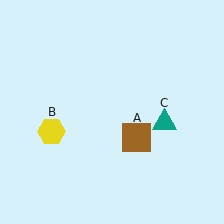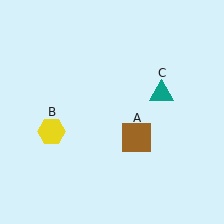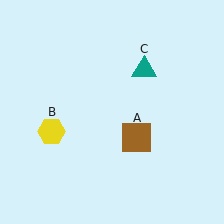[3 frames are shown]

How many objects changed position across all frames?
1 object changed position: teal triangle (object C).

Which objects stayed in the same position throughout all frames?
Brown square (object A) and yellow hexagon (object B) remained stationary.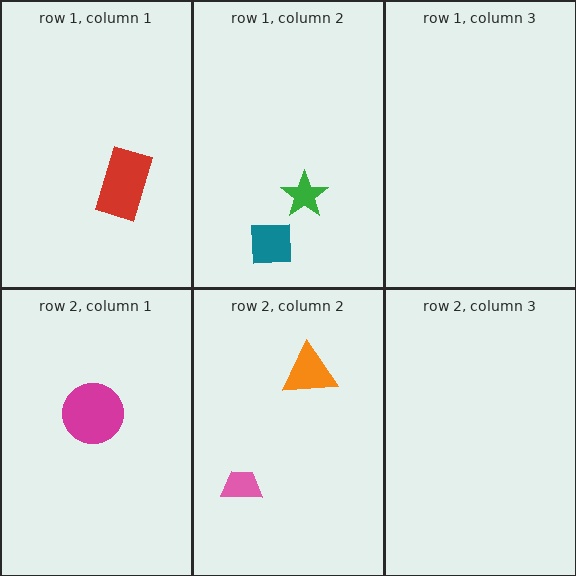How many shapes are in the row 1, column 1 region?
1.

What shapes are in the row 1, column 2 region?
The green star, the teal square.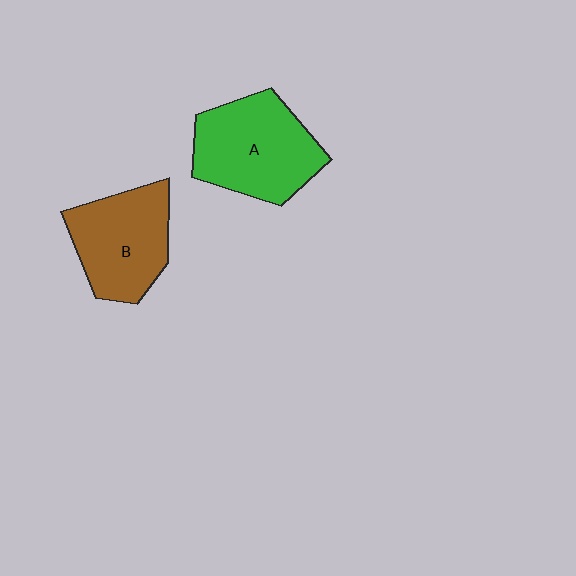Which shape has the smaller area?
Shape B (brown).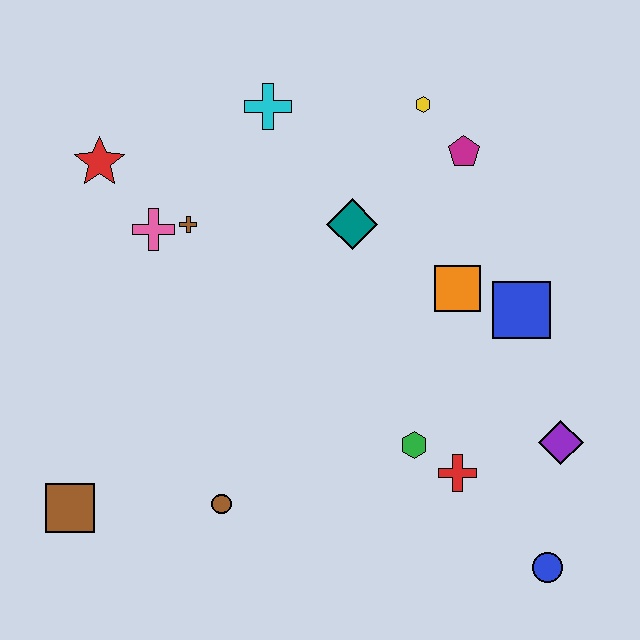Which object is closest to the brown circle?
The brown square is closest to the brown circle.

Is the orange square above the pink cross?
No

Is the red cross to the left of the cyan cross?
No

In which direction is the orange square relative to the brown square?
The orange square is to the right of the brown square.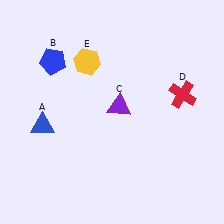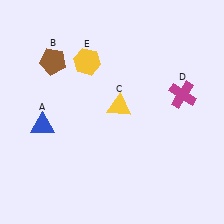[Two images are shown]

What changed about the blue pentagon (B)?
In Image 1, B is blue. In Image 2, it changed to brown.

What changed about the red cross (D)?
In Image 1, D is red. In Image 2, it changed to magenta.